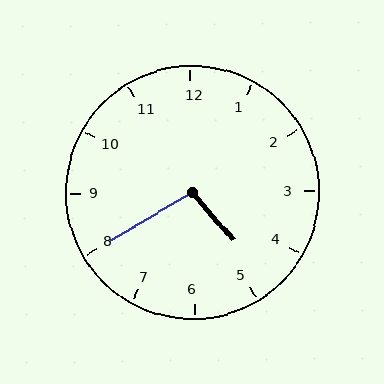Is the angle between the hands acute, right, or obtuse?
It is obtuse.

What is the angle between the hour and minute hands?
Approximately 100 degrees.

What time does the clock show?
4:40.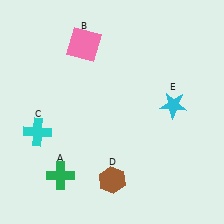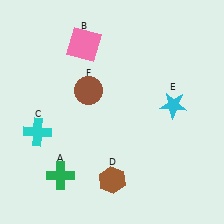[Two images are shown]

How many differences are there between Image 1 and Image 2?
There is 1 difference between the two images.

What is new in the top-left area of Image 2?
A brown circle (F) was added in the top-left area of Image 2.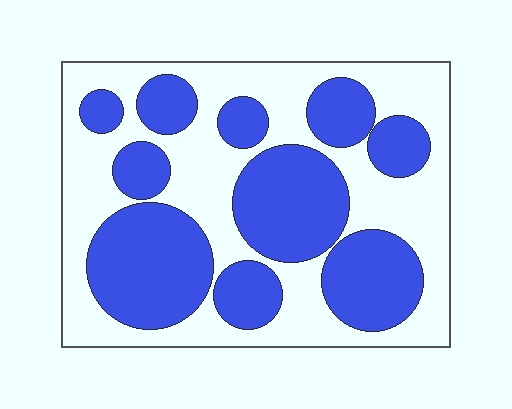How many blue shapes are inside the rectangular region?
10.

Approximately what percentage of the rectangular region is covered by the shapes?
Approximately 45%.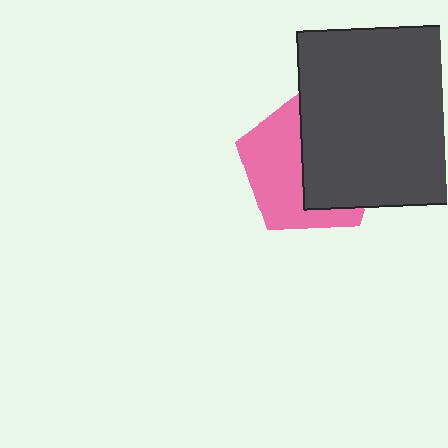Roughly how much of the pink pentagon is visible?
About half of it is visible (roughly 48%).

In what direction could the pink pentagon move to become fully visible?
The pink pentagon could move left. That would shift it out from behind the dark gray square entirely.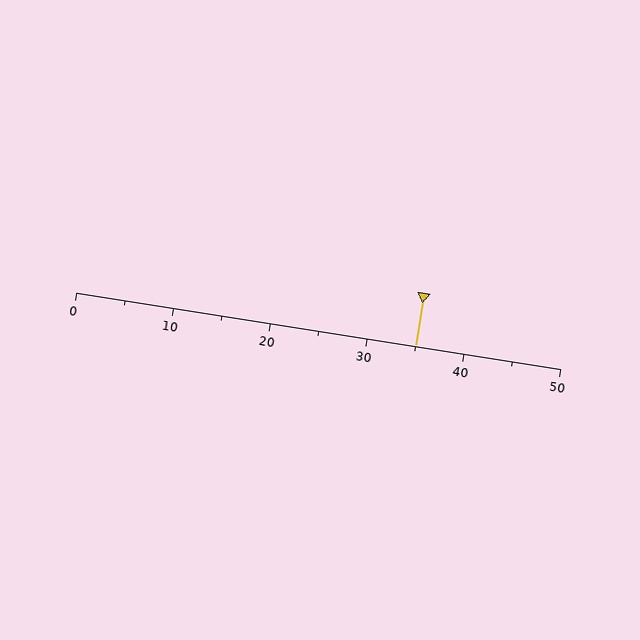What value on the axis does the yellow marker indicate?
The marker indicates approximately 35.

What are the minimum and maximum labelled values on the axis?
The axis runs from 0 to 50.